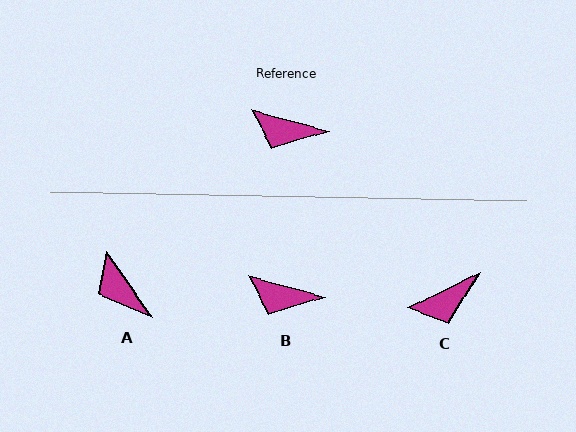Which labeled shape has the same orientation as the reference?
B.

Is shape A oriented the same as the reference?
No, it is off by about 40 degrees.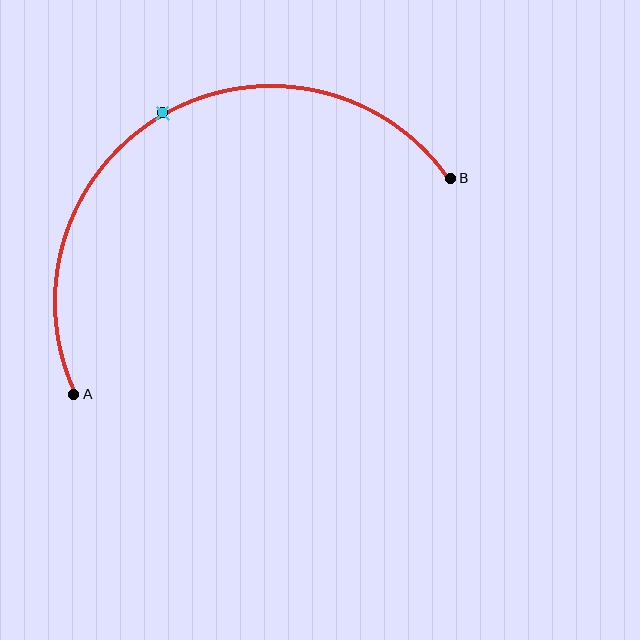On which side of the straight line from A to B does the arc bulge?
The arc bulges above the straight line connecting A and B.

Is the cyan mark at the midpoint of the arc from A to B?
Yes. The cyan mark lies on the arc at equal arc-length from both A and B — it is the arc midpoint.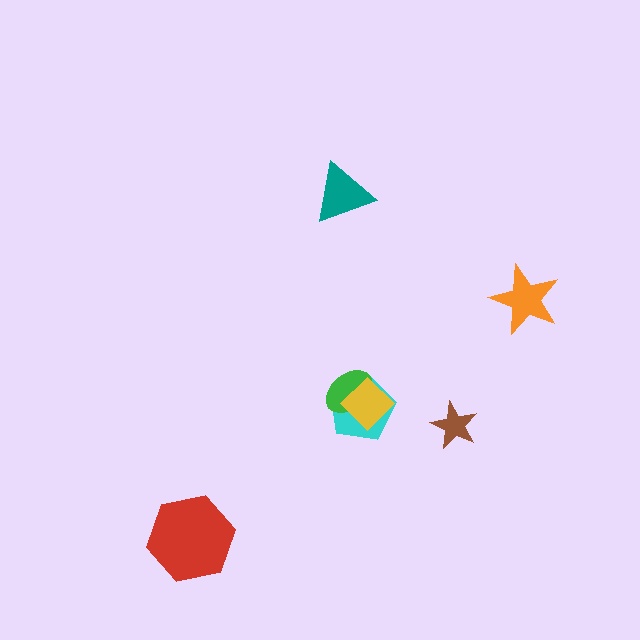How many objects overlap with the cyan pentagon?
2 objects overlap with the cyan pentagon.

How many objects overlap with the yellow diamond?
2 objects overlap with the yellow diamond.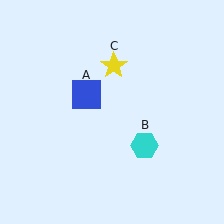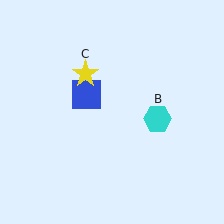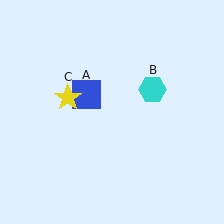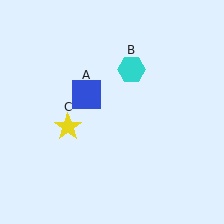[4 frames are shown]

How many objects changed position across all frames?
2 objects changed position: cyan hexagon (object B), yellow star (object C).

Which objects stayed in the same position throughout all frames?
Blue square (object A) remained stationary.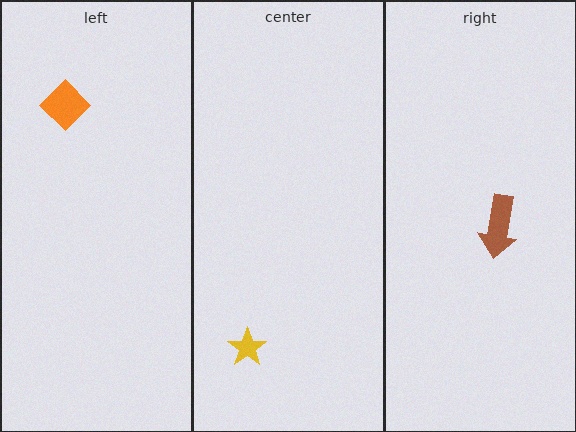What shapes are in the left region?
The orange diamond.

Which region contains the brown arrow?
The right region.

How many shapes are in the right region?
1.